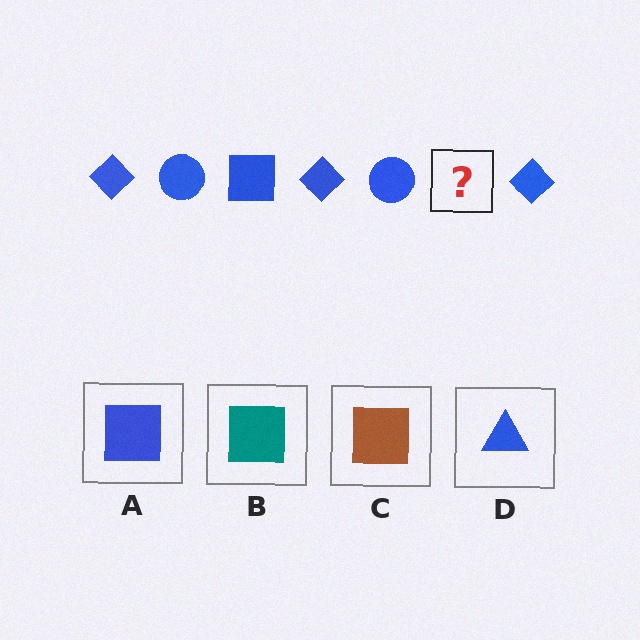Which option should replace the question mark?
Option A.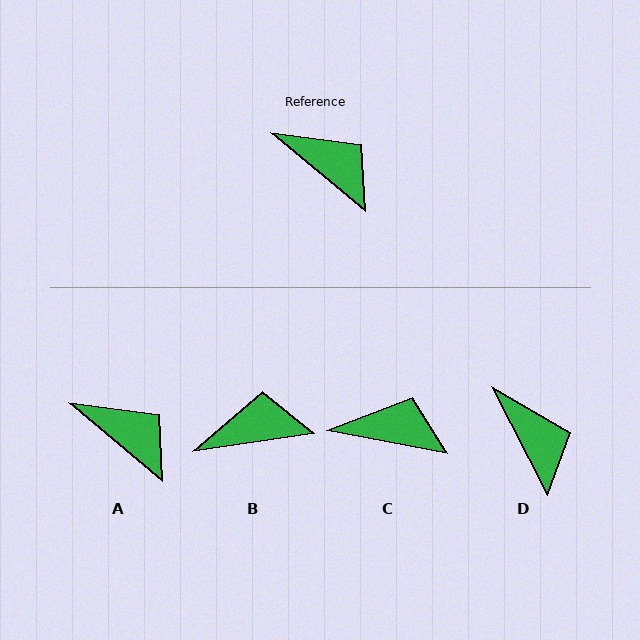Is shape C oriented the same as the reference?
No, it is off by about 29 degrees.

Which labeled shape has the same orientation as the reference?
A.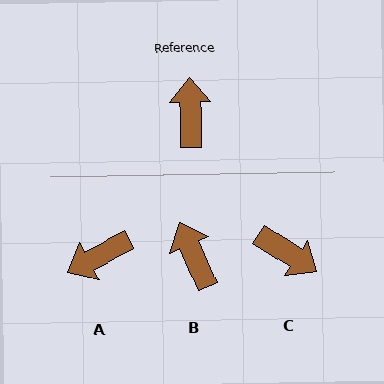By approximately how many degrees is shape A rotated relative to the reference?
Approximately 117 degrees counter-clockwise.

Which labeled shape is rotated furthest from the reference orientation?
C, about 124 degrees away.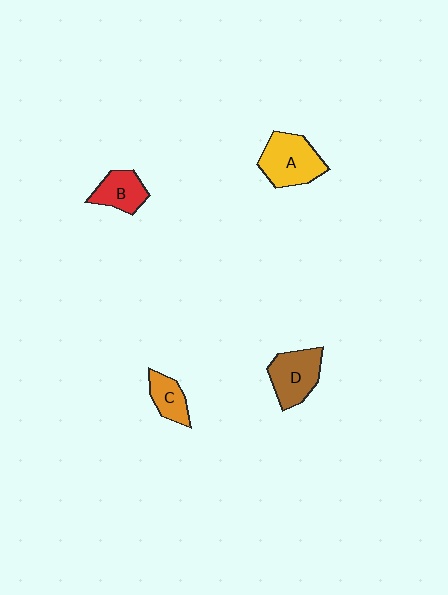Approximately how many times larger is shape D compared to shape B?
Approximately 1.4 times.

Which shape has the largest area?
Shape A (yellow).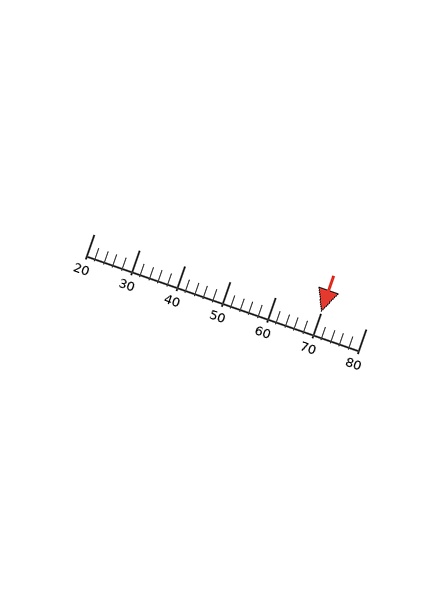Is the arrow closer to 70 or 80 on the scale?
The arrow is closer to 70.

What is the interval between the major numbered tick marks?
The major tick marks are spaced 10 units apart.